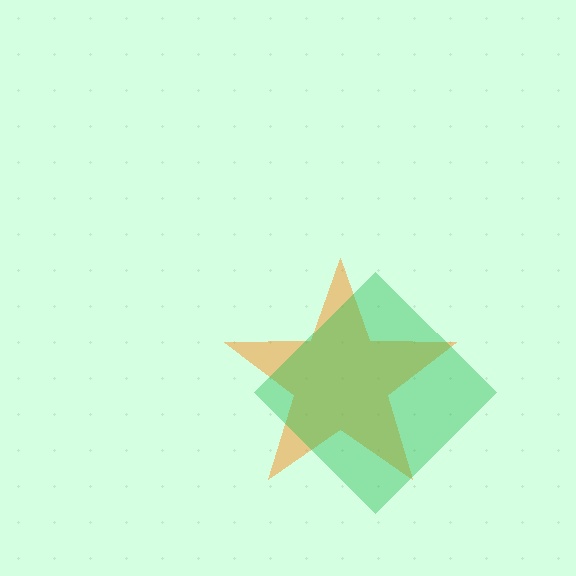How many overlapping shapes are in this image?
There are 2 overlapping shapes in the image.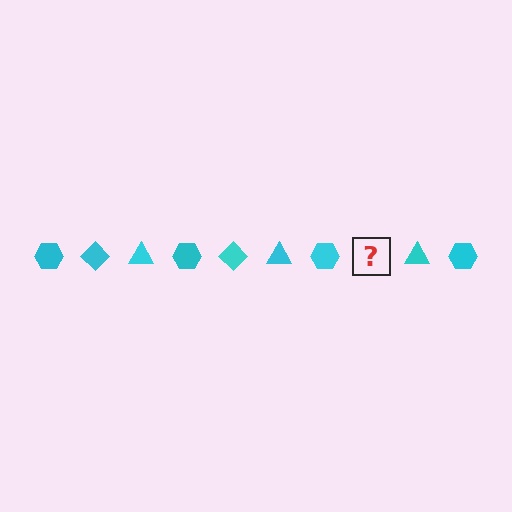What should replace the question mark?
The question mark should be replaced with a cyan diamond.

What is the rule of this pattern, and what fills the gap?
The rule is that the pattern cycles through hexagon, diamond, triangle shapes in cyan. The gap should be filled with a cyan diamond.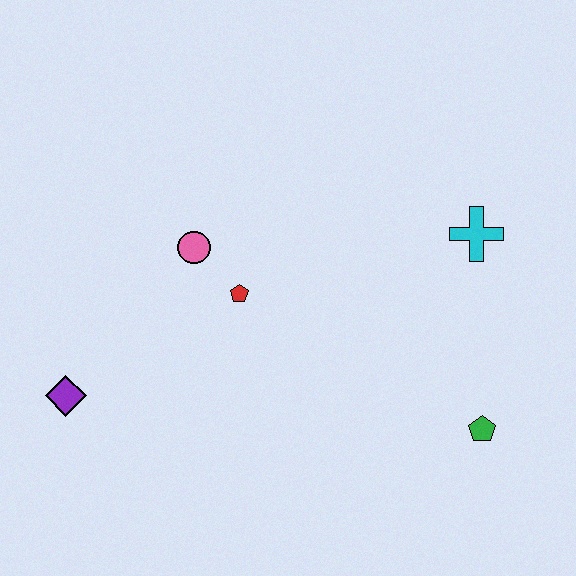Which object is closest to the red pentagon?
The pink circle is closest to the red pentagon.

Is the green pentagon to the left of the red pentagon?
No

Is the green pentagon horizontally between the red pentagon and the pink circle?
No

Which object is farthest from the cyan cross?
The purple diamond is farthest from the cyan cross.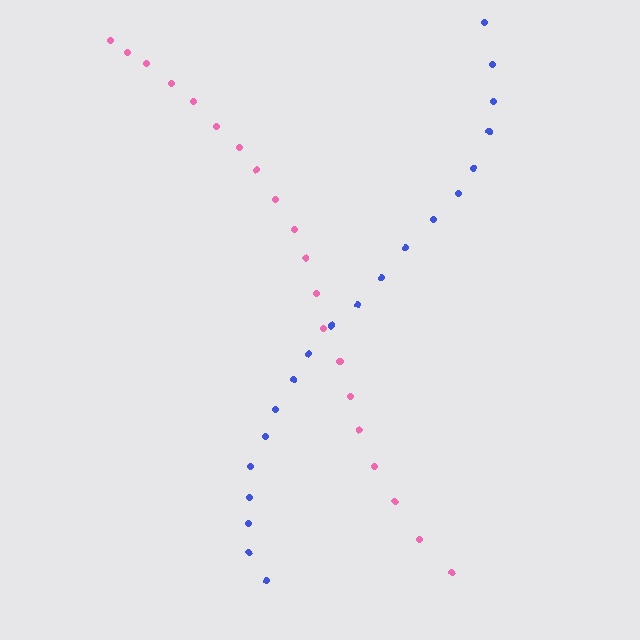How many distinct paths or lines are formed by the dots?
There are 2 distinct paths.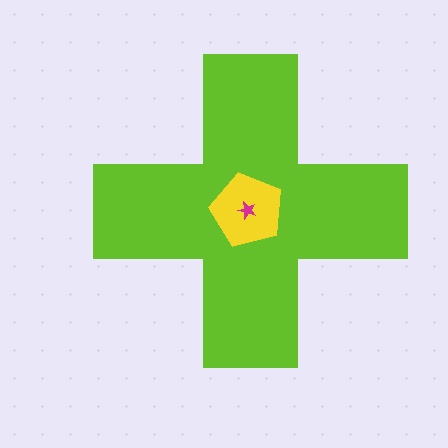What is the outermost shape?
The lime cross.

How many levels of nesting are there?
3.